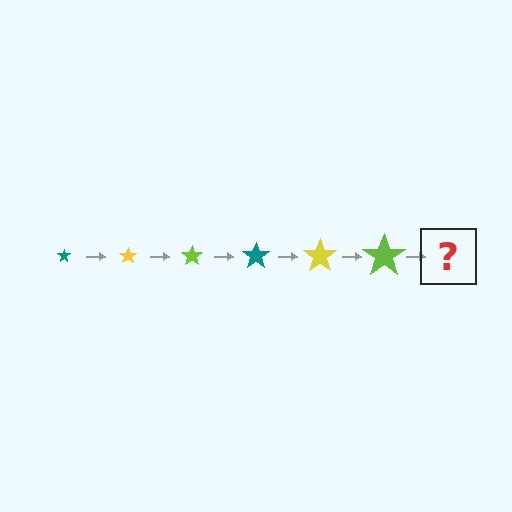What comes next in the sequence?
The next element should be a teal star, larger than the previous one.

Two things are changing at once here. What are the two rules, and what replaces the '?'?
The two rules are that the star grows larger each step and the color cycles through teal, yellow, and lime. The '?' should be a teal star, larger than the previous one.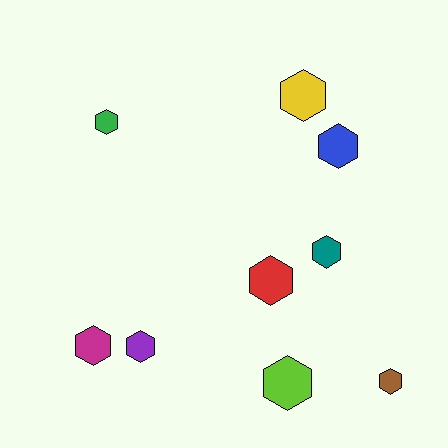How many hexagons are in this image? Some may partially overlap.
There are 9 hexagons.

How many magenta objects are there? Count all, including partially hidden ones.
There is 1 magenta object.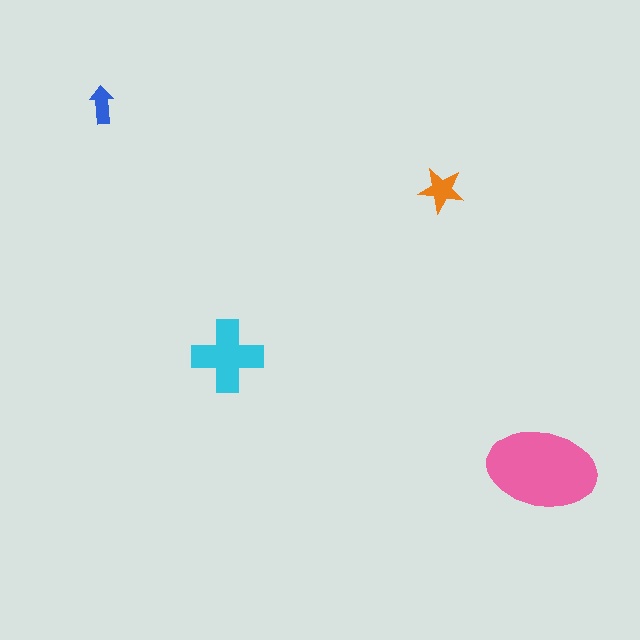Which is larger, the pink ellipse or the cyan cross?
The pink ellipse.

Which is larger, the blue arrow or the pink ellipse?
The pink ellipse.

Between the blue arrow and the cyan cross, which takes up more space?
The cyan cross.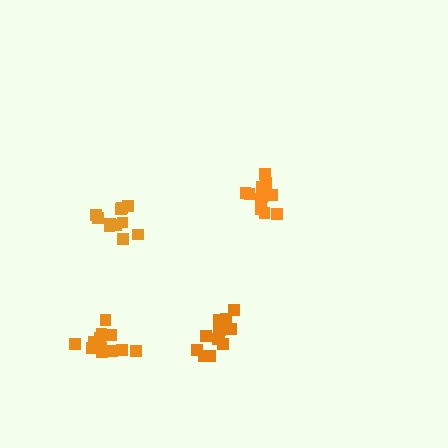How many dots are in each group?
Group 1: 14 dots, Group 2: 11 dots, Group 3: 11 dots, Group 4: 13 dots (49 total).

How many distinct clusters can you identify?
There are 4 distinct clusters.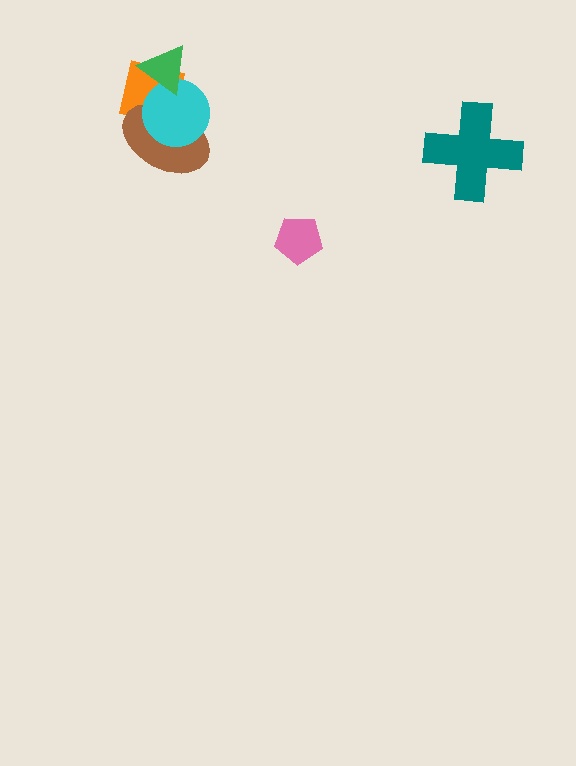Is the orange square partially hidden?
Yes, it is partially covered by another shape.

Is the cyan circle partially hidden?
Yes, it is partially covered by another shape.